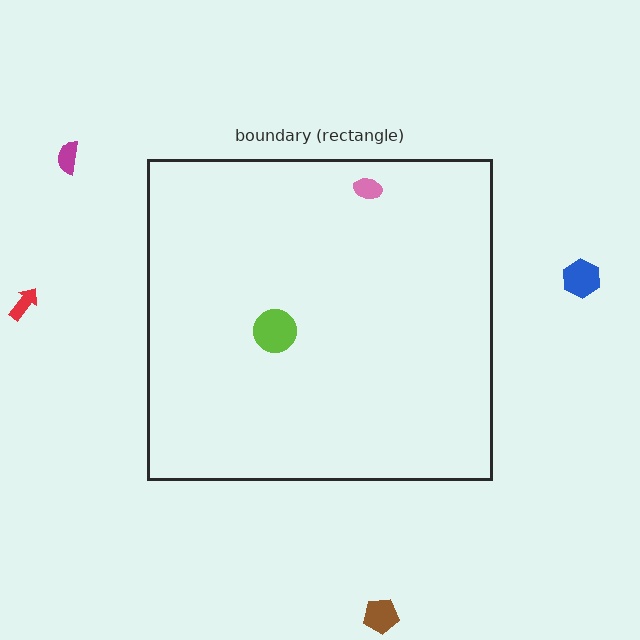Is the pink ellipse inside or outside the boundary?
Inside.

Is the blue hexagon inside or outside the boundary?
Outside.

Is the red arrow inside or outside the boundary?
Outside.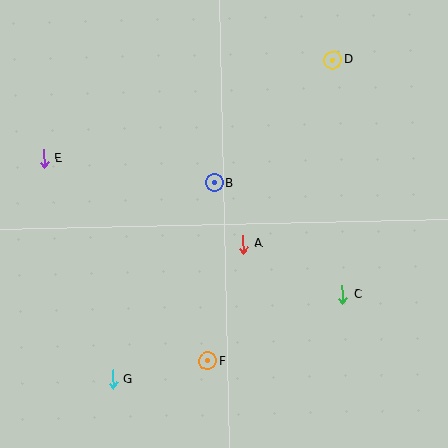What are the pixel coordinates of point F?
Point F is at (208, 361).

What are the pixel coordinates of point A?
Point A is at (243, 244).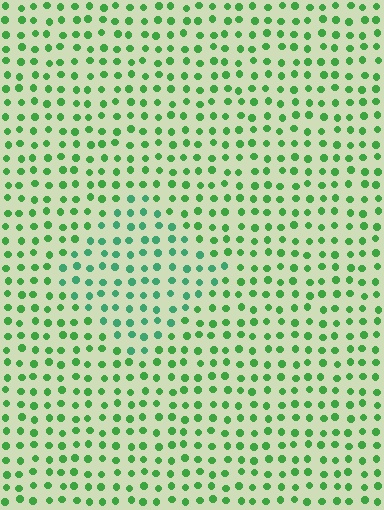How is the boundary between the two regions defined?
The boundary is defined purely by a slight shift in hue (about 28 degrees). Spacing, size, and orientation are identical on both sides.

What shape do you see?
I see a diamond.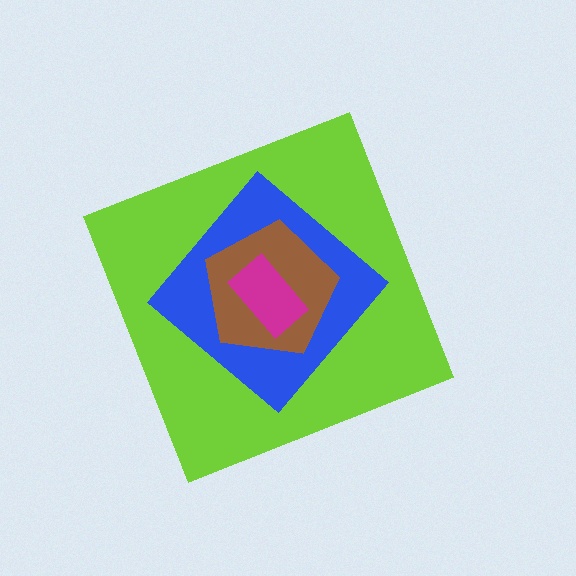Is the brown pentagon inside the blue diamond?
Yes.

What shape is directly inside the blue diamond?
The brown pentagon.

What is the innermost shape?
The magenta rectangle.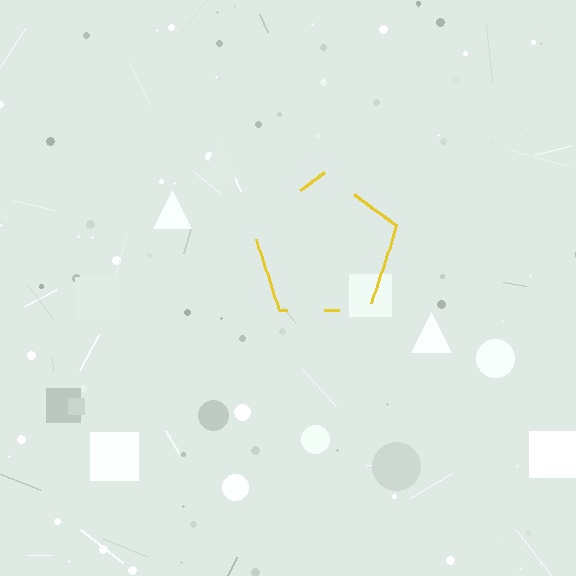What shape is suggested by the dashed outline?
The dashed outline suggests a pentagon.